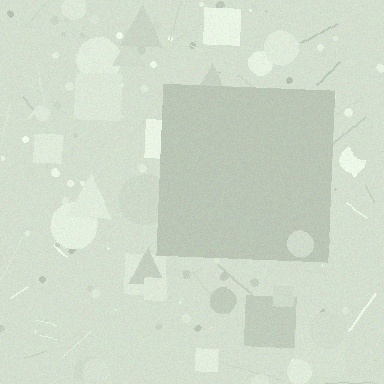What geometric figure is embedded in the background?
A square is embedded in the background.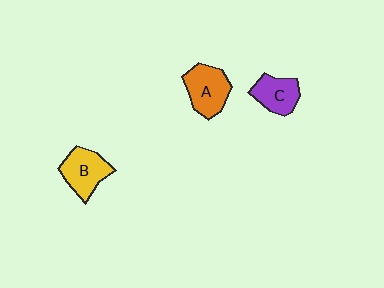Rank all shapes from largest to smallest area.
From largest to smallest: A (orange), B (yellow), C (purple).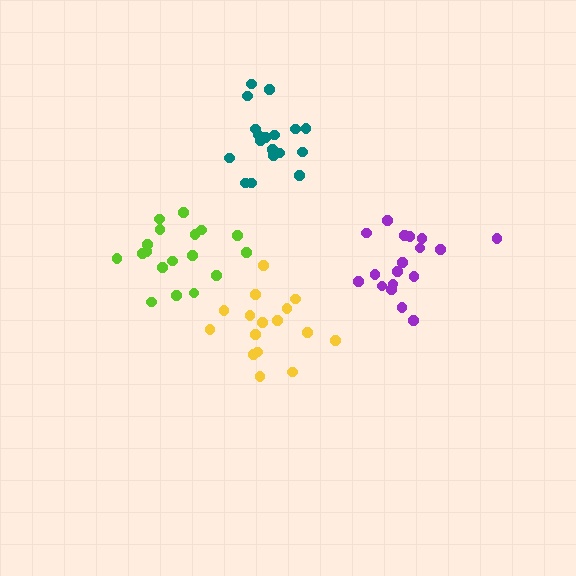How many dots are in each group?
Group 1: 18 dots, Group 2: 18 dots, Group 3: 18 dots, Group 4: 16 dots (70 total).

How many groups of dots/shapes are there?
There are 4 groups.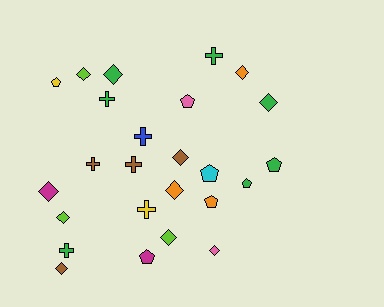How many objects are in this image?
There are 25 objects.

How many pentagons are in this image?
There are 7 pentagons.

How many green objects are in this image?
There are 7 green objects.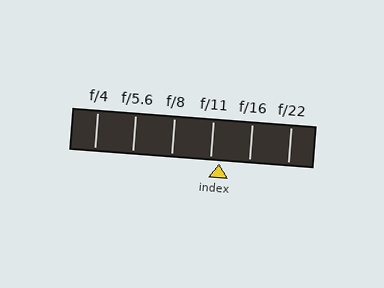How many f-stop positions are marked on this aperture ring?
There are 6 f-stop positions marked.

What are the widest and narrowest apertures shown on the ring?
The widest aperture shown is f/4 and the narrowest is f/22.